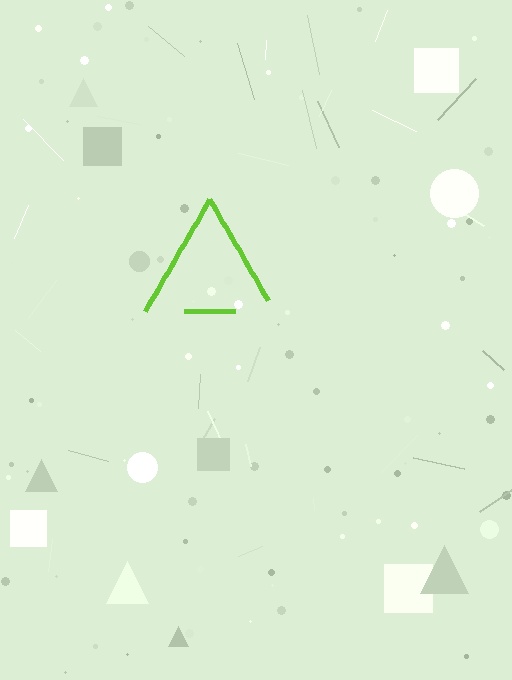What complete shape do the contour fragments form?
The contour fragments form a triangle.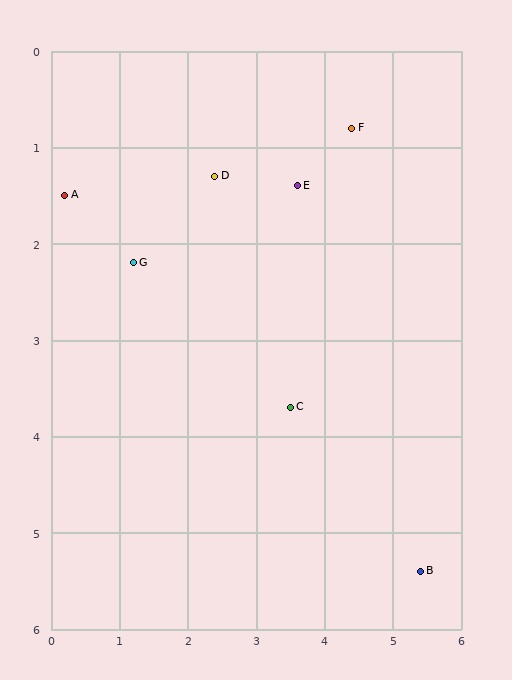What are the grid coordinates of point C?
Point C is at approximately (3.5, 3.7).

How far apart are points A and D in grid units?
Points A and D are about 2.2 grid units apart.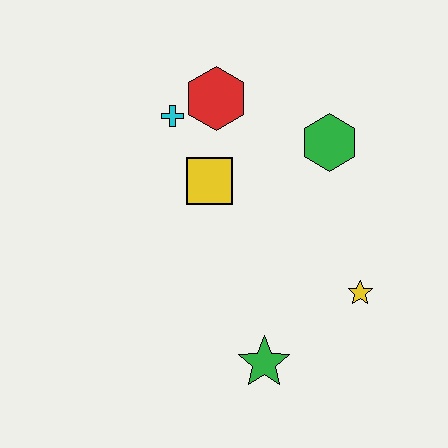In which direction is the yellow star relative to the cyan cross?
The yellow star is to the right of the cyan cross.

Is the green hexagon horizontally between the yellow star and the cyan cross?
Yes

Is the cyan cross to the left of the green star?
Yes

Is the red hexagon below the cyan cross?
No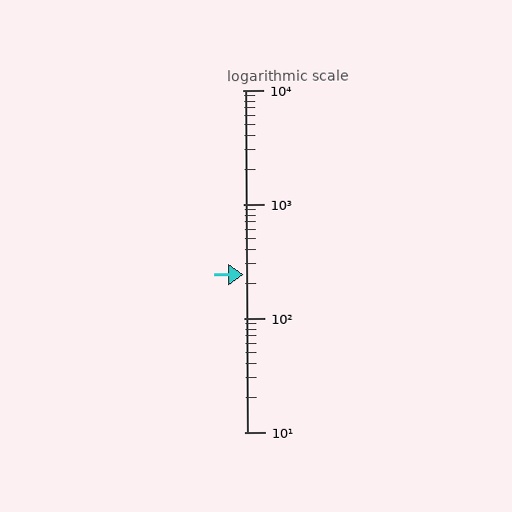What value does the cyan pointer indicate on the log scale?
The pointer indicates approximately 240.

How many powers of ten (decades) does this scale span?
The scale spans 3 decades, from 10 to 10000.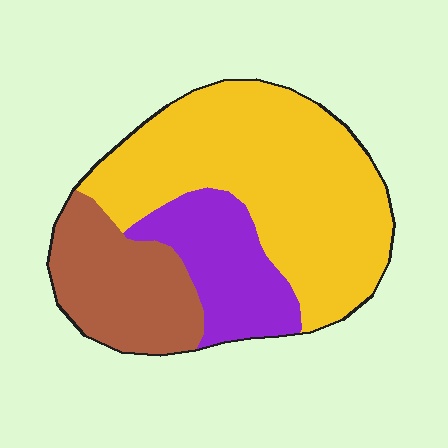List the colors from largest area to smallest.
From largest to smallest: yellow, brown, purple.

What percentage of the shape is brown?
Brown covers 24% of the shape.